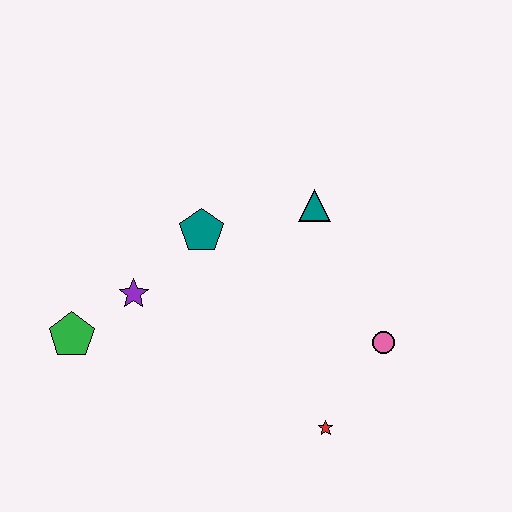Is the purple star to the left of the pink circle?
Yes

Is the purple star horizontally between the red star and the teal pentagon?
No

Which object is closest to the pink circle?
The red star is closest to the pink circle.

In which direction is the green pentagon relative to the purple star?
The green pentagon is to the left of the purple star.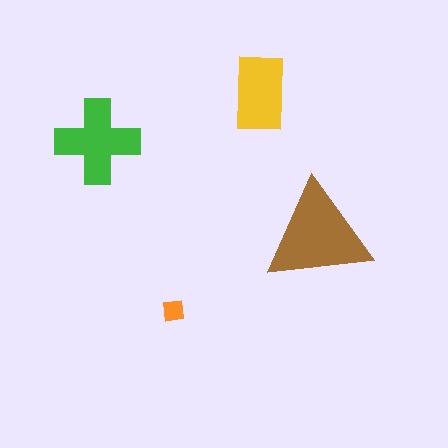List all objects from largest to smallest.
The brown triangle, the green cross, the yellow rectangle, the orange square.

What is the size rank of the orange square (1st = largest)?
4th.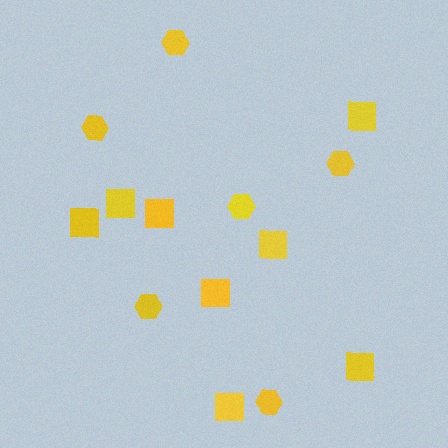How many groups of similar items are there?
There are 2 groups: one group of squares (8) and one group of hexagons (6).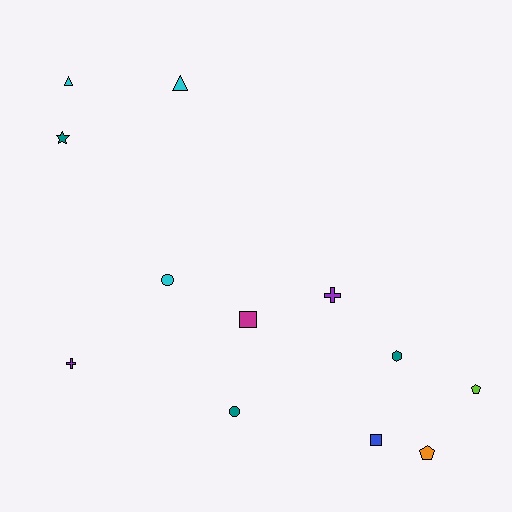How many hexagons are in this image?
There is 1 hexagon.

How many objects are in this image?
There are 12 objects.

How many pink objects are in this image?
There are no pink objects.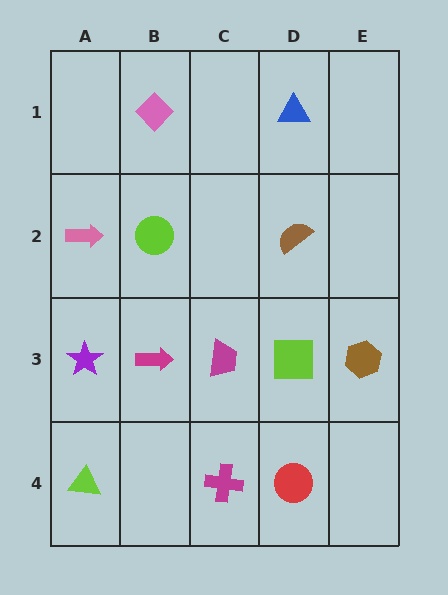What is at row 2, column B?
A lime circle.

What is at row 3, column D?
A lime square.